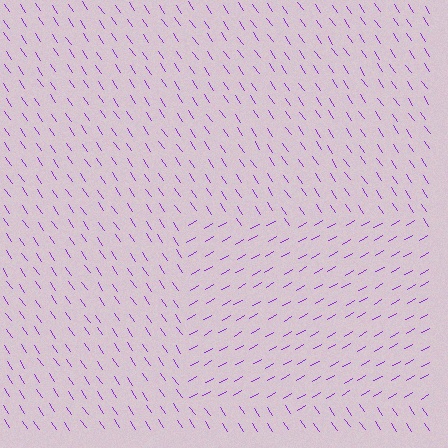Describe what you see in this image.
The image is filled with small purple line segments. A rectangle region in the image has lines oriented differently from the surrounding lines, creating a visible texture boundary.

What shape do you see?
I see a rectangle.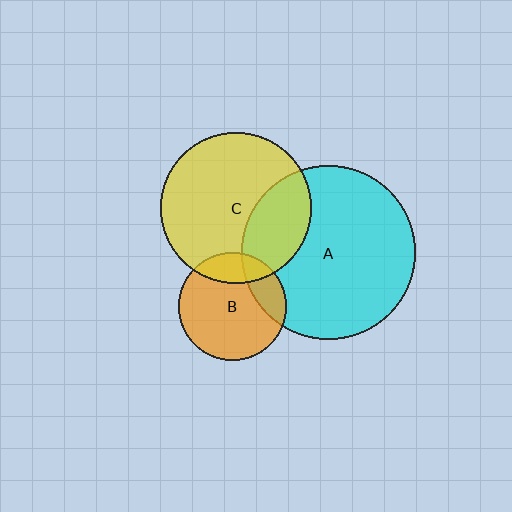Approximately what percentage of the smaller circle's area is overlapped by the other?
Approximately 30%.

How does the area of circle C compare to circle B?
Approximately 2.0 times.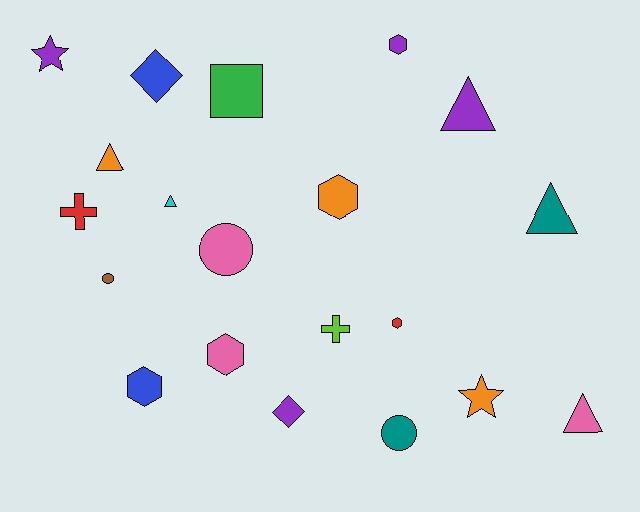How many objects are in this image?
There are 20 objects.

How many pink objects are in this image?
There are 3 pink objects.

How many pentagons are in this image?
There are no pentagons.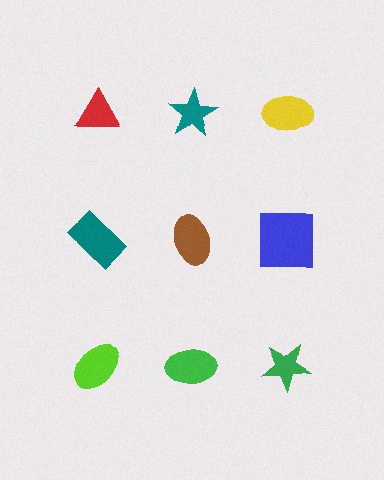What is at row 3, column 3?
A green star.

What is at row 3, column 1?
A lime ellipse.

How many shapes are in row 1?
3 shapes.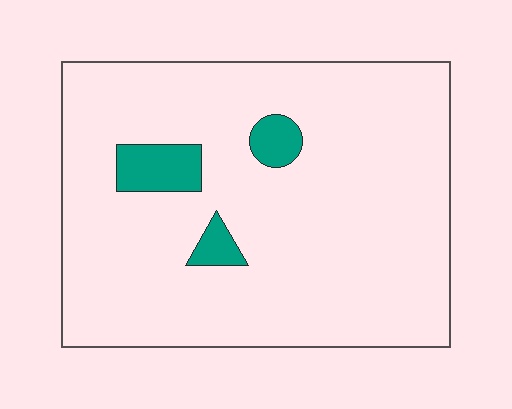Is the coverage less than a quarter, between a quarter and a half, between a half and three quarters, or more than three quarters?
Less than a quarter.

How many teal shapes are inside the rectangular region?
3.